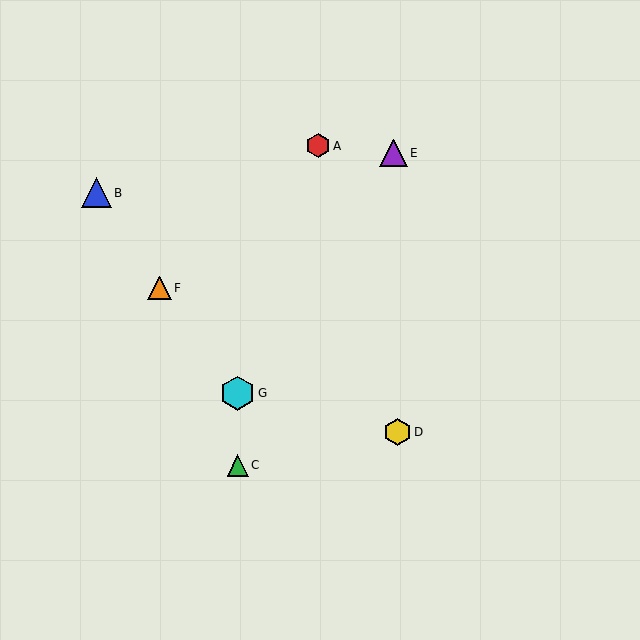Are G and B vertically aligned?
No, G is at x≈238 and B is at x≈97.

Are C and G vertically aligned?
Yes, both are at x≈238.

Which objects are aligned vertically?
Objects C, G are aligned vertically.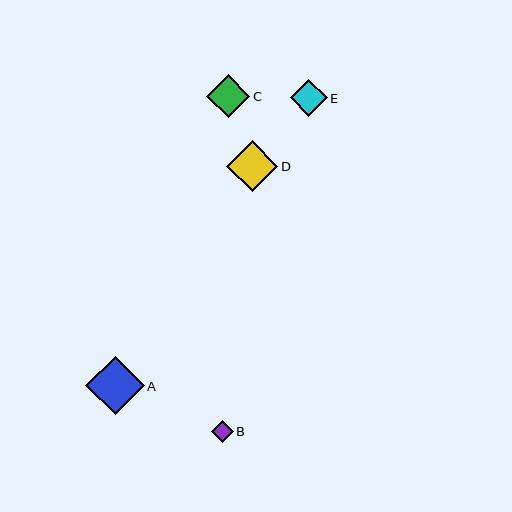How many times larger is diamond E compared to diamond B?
Diamond E is approximately 1.7 times the size of diamond B.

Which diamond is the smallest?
Diamond B is the smallest with a size of approximately 22 pixels.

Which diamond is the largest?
Diamond A is the largest with a size of approximately 58 pixels.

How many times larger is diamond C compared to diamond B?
Diamond C is approximately 2.0 times the size of diamond B.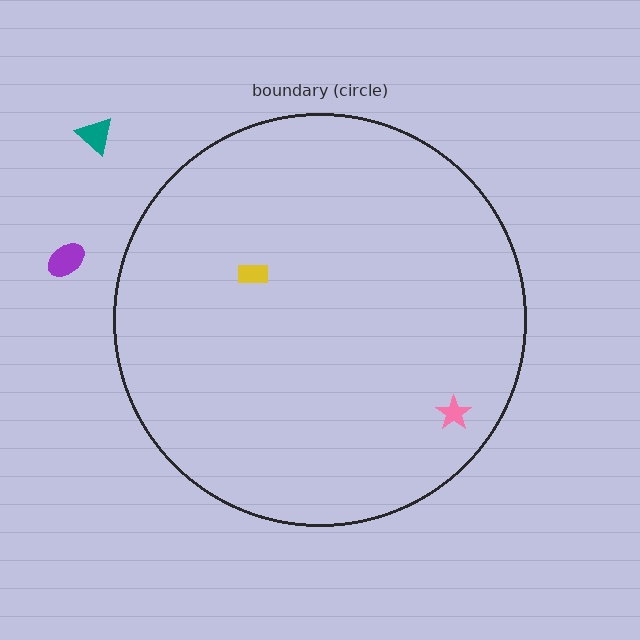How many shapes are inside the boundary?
2 inside, 2 outside.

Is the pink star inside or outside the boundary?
Inside.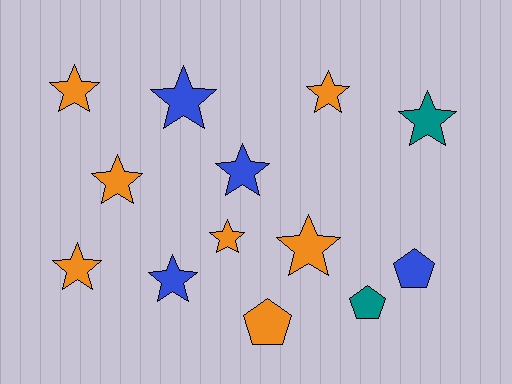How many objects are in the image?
There are 13 objects.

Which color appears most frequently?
Orange, with 7 objects.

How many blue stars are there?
There are 3 blue stars.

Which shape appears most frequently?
Star, with 10 objects.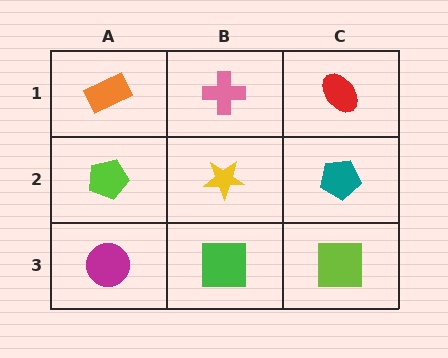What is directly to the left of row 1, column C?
A pink cross.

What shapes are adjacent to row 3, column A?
A lime pentagon (row 2, column A), a green square (row 3, column B).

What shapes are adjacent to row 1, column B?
A yellow star (row 2, column B), an orange rectangle (row 1, column A), a red ellipse (row 1, column C).